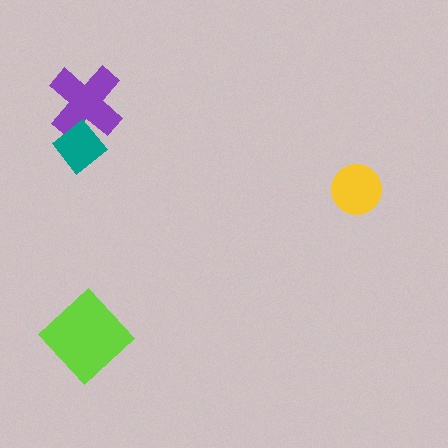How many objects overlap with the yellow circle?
0 objects overlap with the yellow circle.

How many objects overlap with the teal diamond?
1 object overlaps with the teal diamond.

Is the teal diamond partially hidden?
No, no other shape covers it.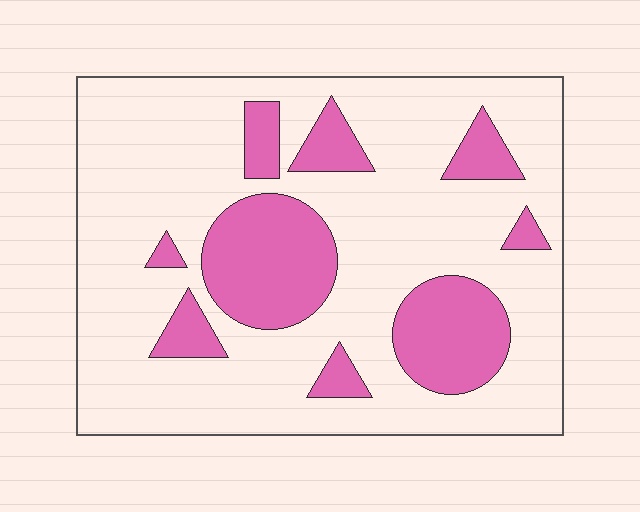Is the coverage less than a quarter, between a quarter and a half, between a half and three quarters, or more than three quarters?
Less than a quarter.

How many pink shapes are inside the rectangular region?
9.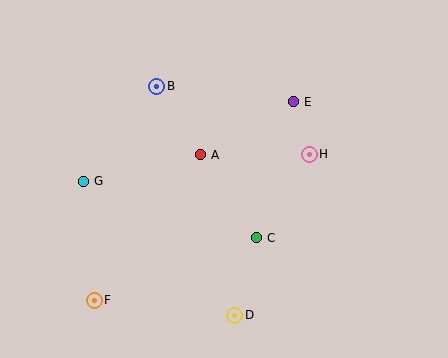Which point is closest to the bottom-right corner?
Point D is closest to the bottom-right corner.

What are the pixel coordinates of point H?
Point H is at (309, 154).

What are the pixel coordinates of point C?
Point C is at (257, 238).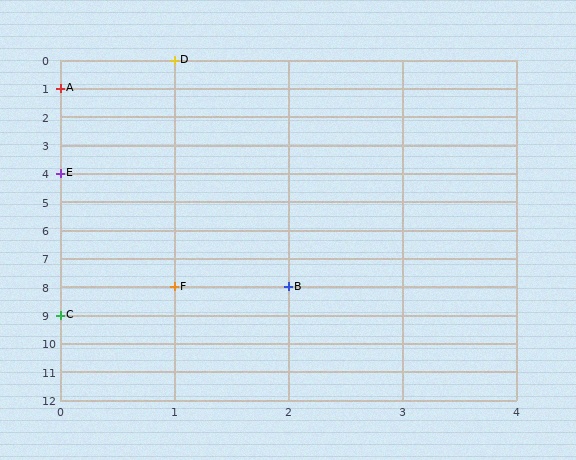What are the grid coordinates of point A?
Point A is at grid coordinates (0, 1).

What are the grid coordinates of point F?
Point F is at grid coordinates (1, 8).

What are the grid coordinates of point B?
Point B is at grid coordinates (2, 8).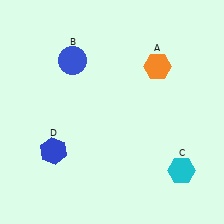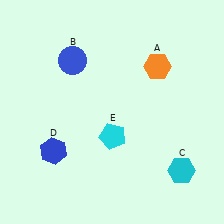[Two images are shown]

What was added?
A cyan pentagon (E) was added in Image 2.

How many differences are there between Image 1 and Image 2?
There is 1 difference between the two images.